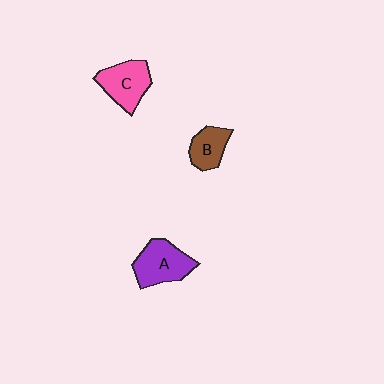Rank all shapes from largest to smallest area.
From largest to smallest: A (purple), C (pink), B (brown).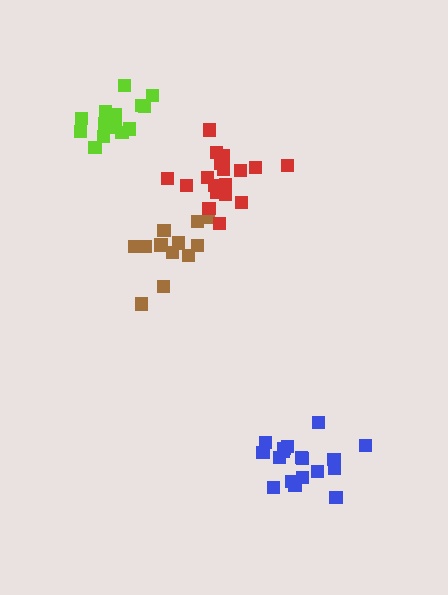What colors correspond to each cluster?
The clusters are colored: brown, red, lime, blue.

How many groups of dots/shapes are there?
There are 4 groups.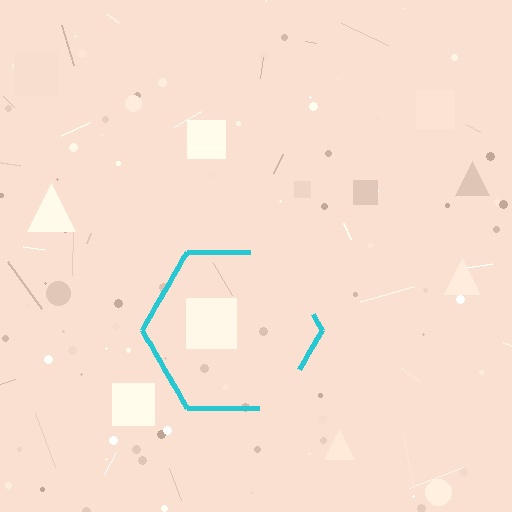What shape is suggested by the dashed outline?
The dashed outline suggests a hexagon.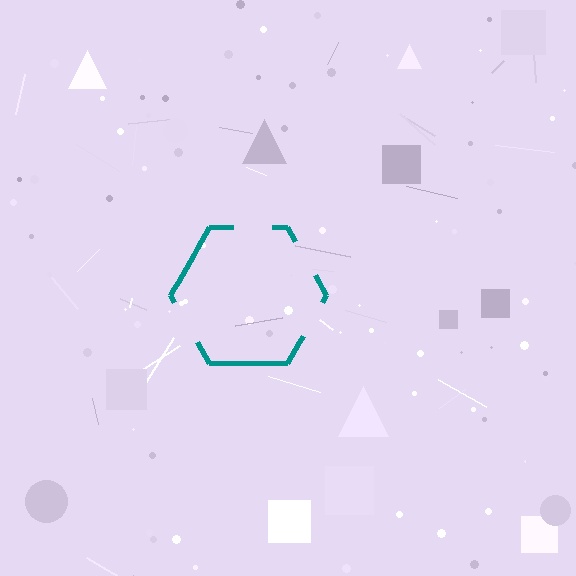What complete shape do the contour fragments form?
The contour fragments form a hexagon.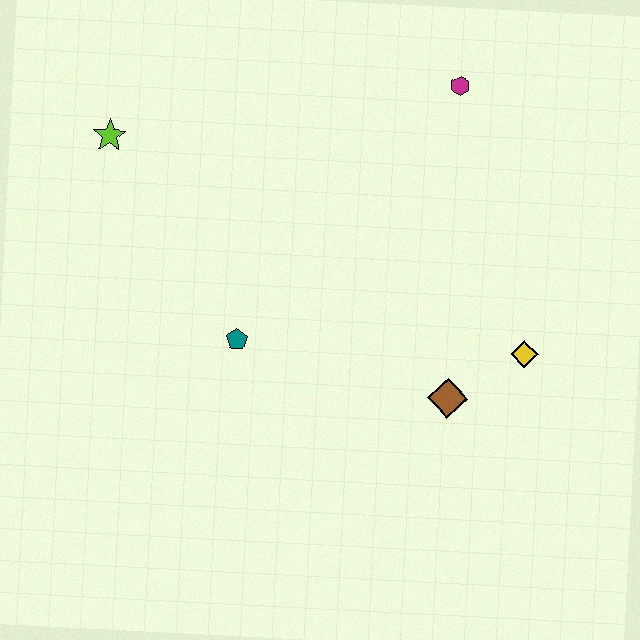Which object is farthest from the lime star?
The yellow diamond is farthest from the lime star.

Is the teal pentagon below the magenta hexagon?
Yes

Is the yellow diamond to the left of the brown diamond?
No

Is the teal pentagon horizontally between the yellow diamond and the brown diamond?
No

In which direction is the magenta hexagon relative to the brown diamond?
The magenta hexagon is above the brown diamond.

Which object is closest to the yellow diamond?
The brown diamond is closest to the yellow diamond.